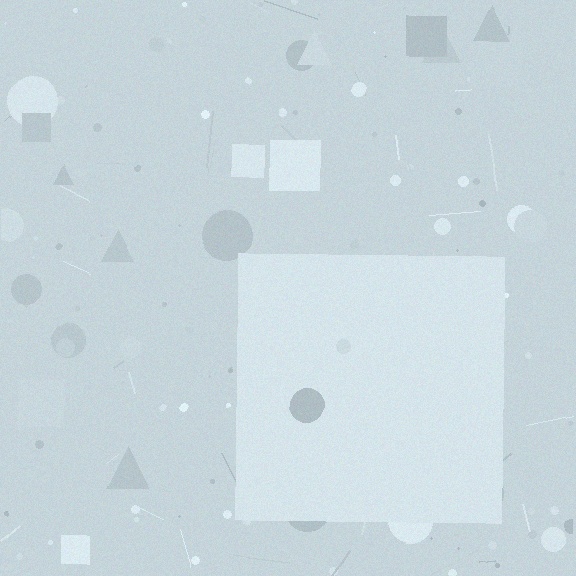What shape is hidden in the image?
A square is hidden in the image.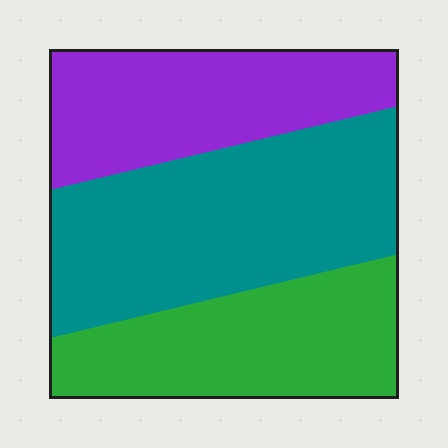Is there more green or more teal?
Teal.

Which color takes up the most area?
Teal, at roughly 40%.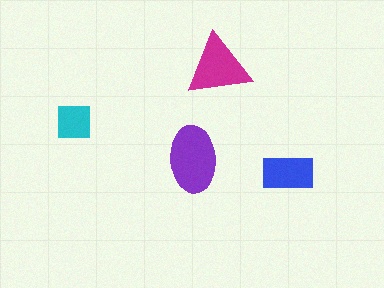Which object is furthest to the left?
The cyan square is leftmost.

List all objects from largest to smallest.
The purple ellipse, the magenta triangle, the blue rectangle, the cyan square.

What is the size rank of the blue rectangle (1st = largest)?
3rd.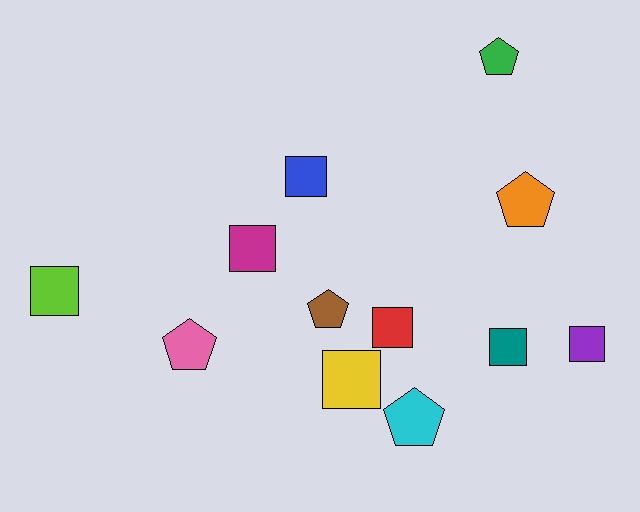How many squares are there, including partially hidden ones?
There are 7 squares.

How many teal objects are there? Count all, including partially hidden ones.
There is 1 teal object.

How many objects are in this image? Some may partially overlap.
There are 12 objects.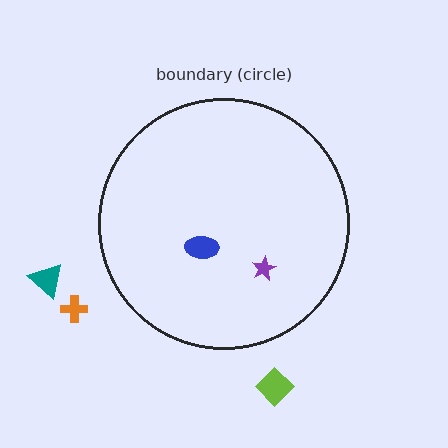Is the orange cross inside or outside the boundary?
Outside.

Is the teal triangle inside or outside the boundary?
Outside.